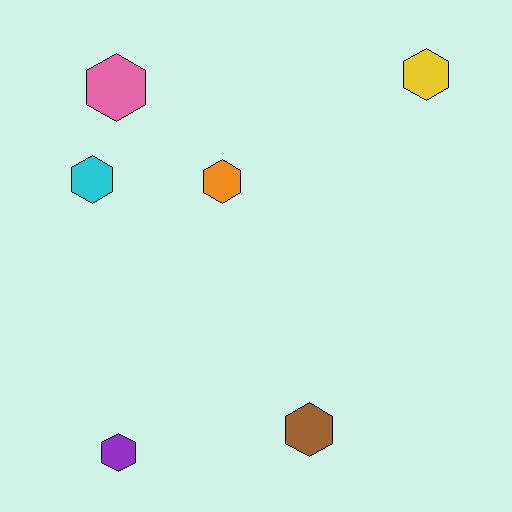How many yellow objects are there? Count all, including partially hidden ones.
There is 1 yellow object.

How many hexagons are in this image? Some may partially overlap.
There are 6 hexagons.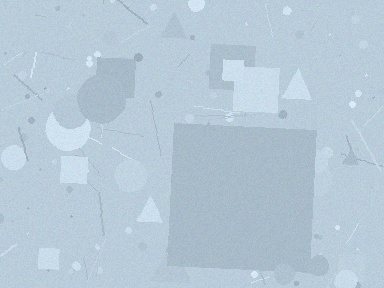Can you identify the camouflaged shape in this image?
The camouflaged shape is a square.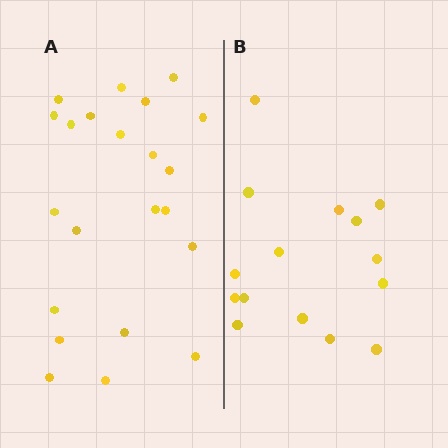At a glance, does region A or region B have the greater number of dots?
Region A (the left region) has more dots.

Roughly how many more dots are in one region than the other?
Region A has roughly 8 or so more dots than region B.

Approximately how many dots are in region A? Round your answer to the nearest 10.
About 20 dots. (The exact count is 22, which rounds to 20.)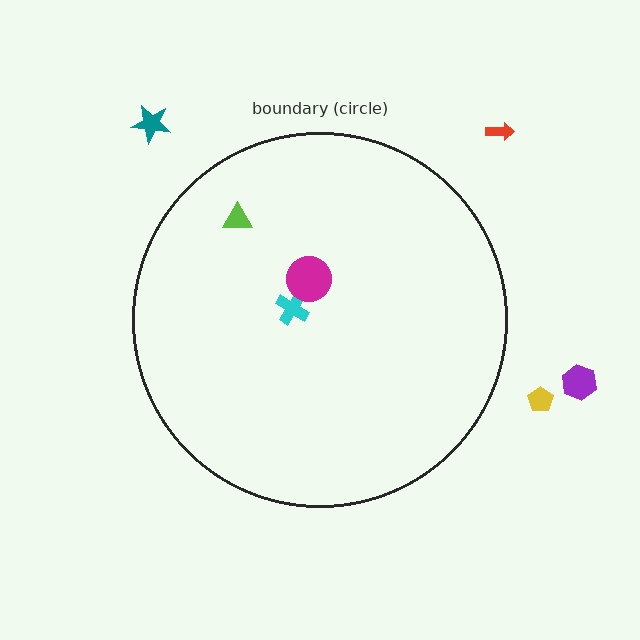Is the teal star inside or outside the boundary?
Outside.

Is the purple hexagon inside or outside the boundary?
Outside.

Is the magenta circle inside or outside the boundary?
Inside.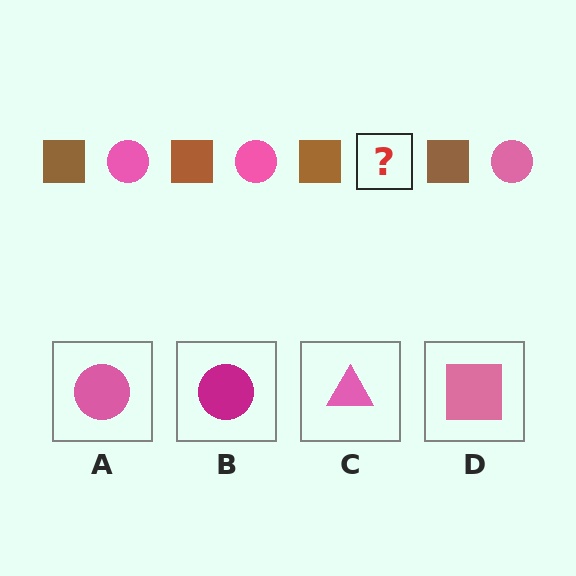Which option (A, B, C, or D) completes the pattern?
A.